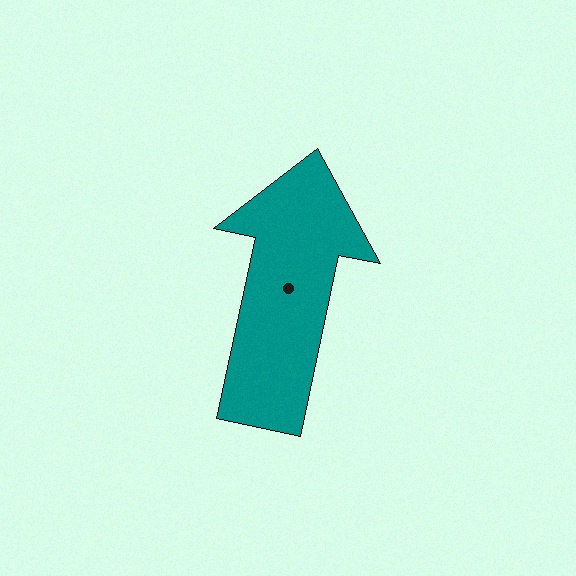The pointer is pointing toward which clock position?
Roughly 12 o'clock.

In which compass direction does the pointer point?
North.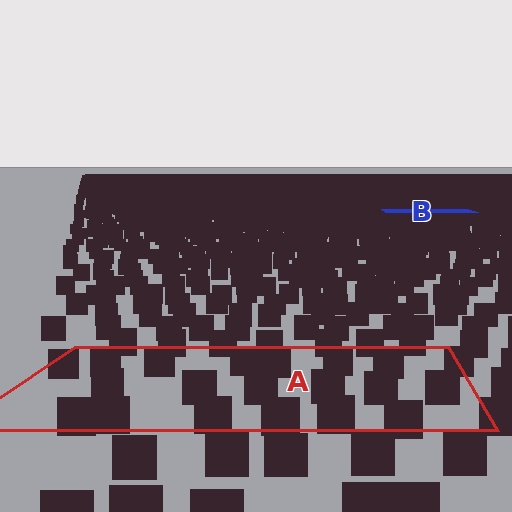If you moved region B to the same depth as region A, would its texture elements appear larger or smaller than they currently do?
They would appear larger. At a closer depth, the same texture elements are projected at a bigger on-screen size.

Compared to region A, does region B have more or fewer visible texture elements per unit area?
Region B has more texture elements per unit area — they are packed more densely because it is farther away.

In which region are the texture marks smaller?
The texture marks are smaller in region B, because it is farther away.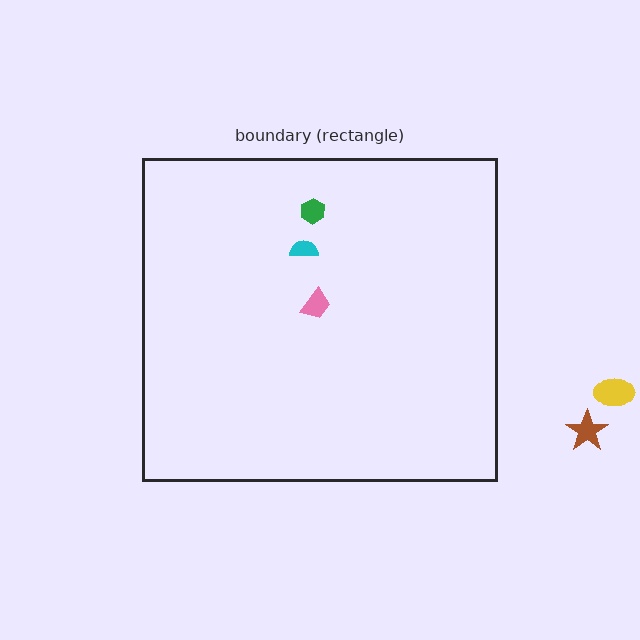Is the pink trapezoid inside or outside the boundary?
Inside.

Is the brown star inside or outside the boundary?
Outside.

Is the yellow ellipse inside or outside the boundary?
Outside.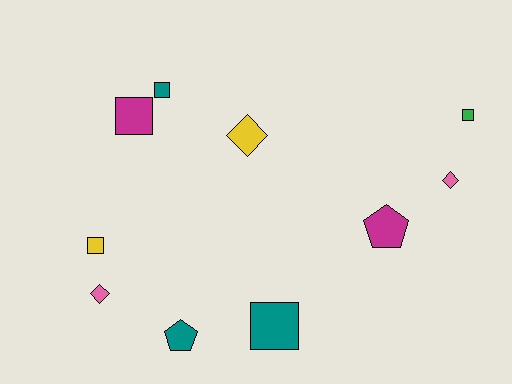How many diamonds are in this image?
There are 3 diamonds.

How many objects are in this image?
There are 10 objects.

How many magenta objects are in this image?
There are 2 magenta objects.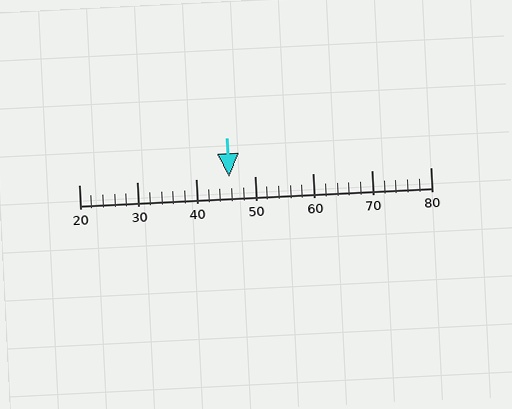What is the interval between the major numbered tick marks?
The major tick marks are spaced 10 units apart.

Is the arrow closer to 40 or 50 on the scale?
The arrow is closer to 50.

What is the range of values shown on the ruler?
The ruler shows values from 20 to 80.